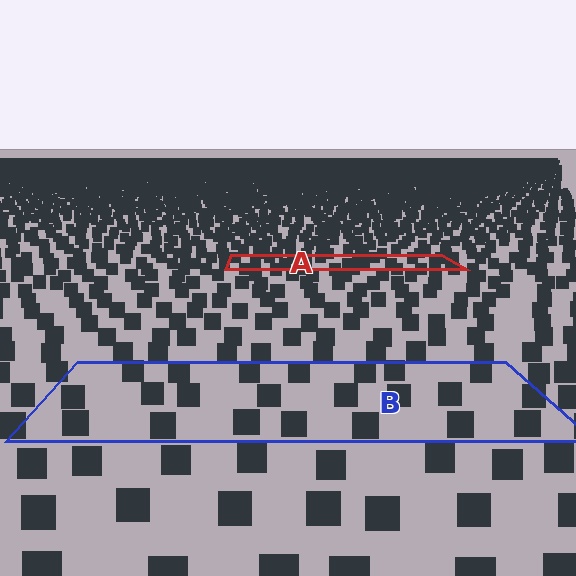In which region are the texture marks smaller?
The texture marks are smaller in region A, because it is farther away.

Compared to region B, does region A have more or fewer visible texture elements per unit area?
Region A has more texture elements per unit area — they are packed more densely because it is farther away.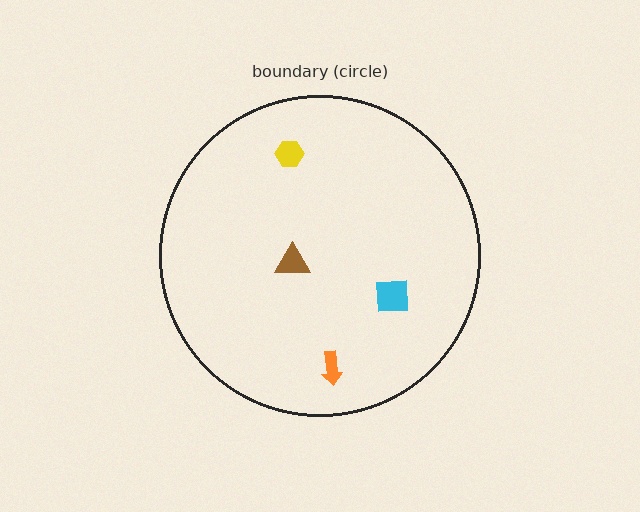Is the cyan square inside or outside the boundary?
Inside.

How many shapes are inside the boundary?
4 inside, 0 outside.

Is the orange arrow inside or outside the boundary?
Inside.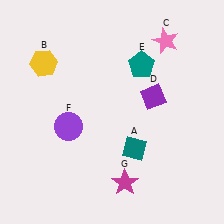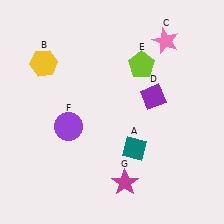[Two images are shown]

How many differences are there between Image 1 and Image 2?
There is 1 difference between the two images.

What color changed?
The pentagon (E) changed from teal in Image 1 to lime in Image 2.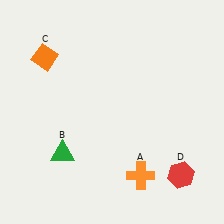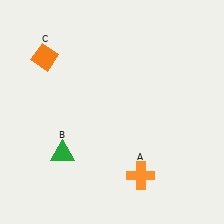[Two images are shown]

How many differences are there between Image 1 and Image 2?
There is 1 difference between the two images.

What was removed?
The red hexagon (D) was removed in Image 2.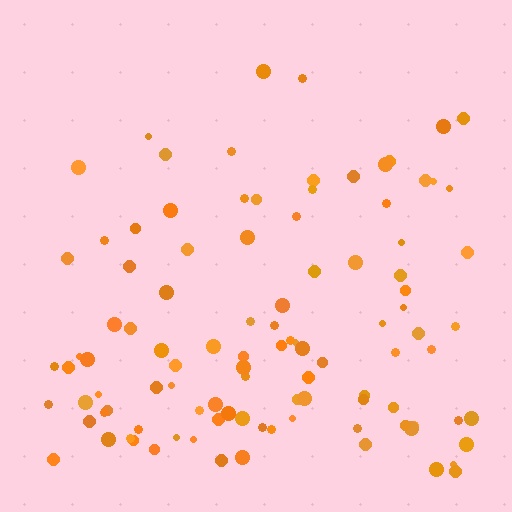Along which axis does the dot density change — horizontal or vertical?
Vertical.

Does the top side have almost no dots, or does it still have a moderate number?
Still a moderate number, just noticeably fewer than the bottom.